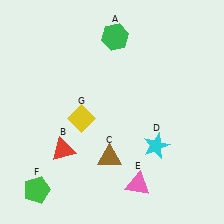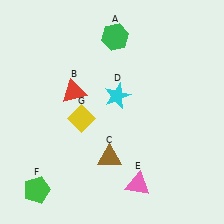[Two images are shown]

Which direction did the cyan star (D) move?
The cyan star (D) moved up.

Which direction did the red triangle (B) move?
The red triangle (B) moved up.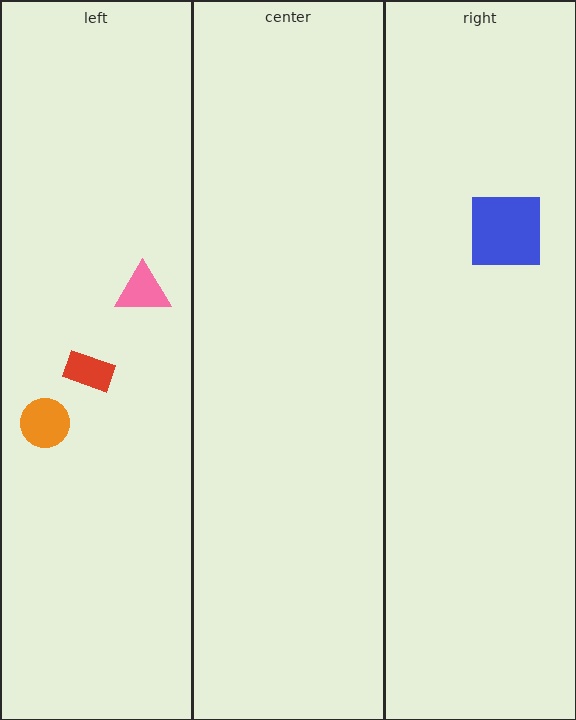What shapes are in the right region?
The blue square.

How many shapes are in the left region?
3.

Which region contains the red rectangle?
The left region.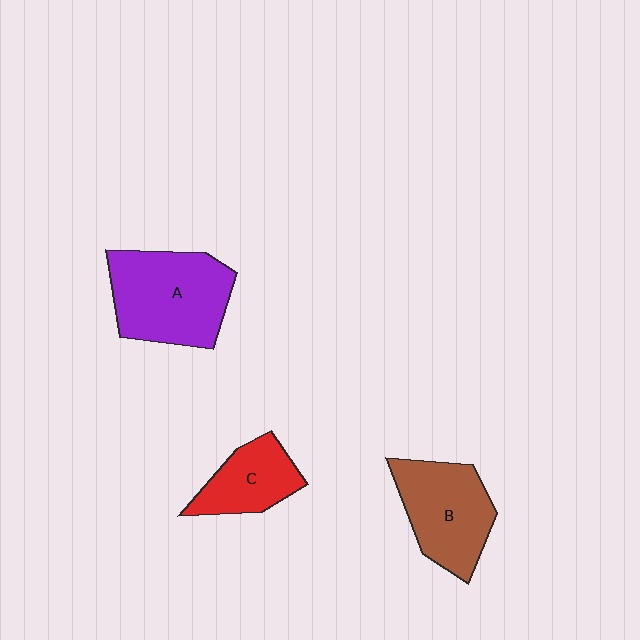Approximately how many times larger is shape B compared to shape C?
Approximately 1.4 times.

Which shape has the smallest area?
Shape C (red).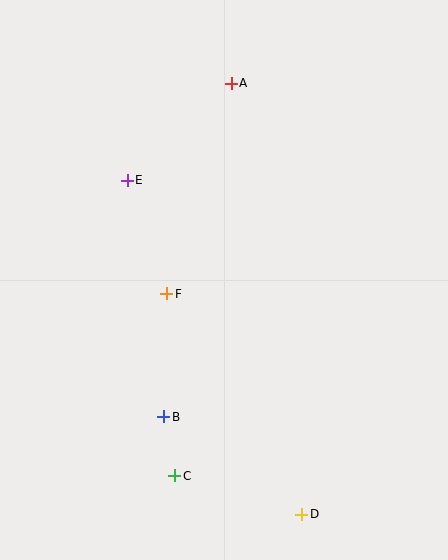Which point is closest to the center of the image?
Point F at (167, 294) is closest to the center.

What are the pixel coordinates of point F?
Point F is at (167, 294).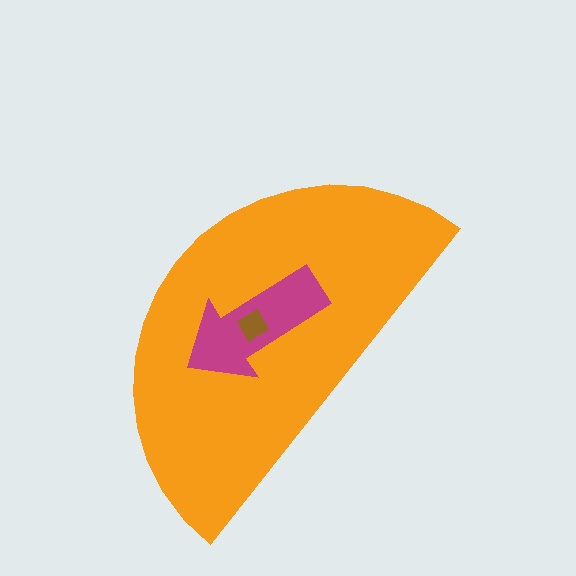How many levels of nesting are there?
3.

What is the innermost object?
The brown diamond.